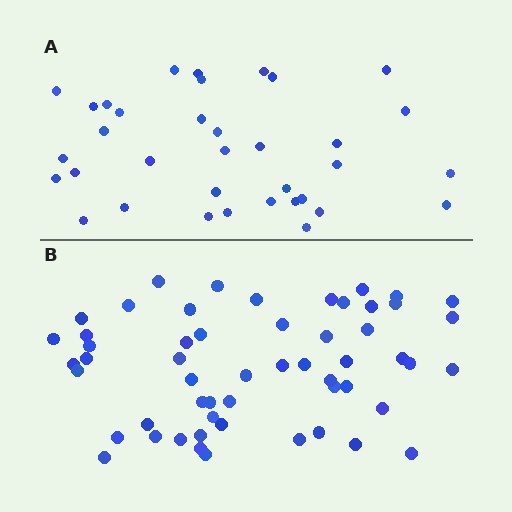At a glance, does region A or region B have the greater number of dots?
Region B (the bottom region) has more dots.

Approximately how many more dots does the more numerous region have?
Region B has approximately 20 more dots than region A.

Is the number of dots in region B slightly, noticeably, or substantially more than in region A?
Region B has substantially more. The ratio is roughly 1.6 to 1.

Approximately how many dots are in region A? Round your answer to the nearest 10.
About 40 dots. (The exact count is 35, which rounds to 40.)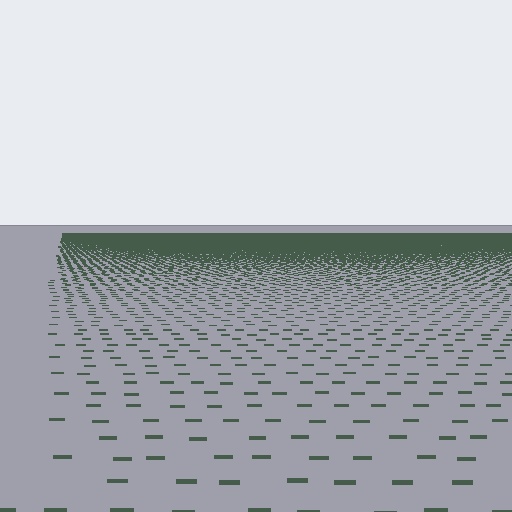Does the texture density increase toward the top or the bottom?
Density increases toward the top.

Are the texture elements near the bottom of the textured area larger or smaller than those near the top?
Larger. Near the bottom, elements are closer to the viewer and appear at a bigger on-screen size.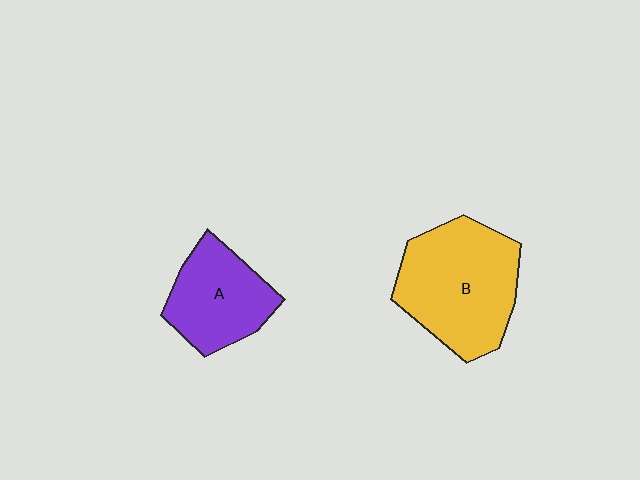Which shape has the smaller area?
Shape A (purple).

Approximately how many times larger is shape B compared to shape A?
Approximately 1.5 times.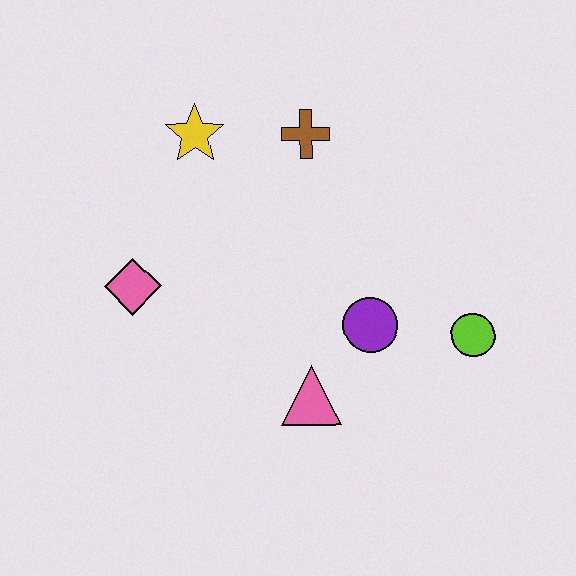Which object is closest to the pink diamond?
The yellow star is closest to the pink diamond.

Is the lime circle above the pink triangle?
Yes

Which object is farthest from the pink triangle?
The yellow star is farthest from the pink triangle.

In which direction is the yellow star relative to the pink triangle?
The yellow star is above the pink triangle.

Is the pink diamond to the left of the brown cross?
Yes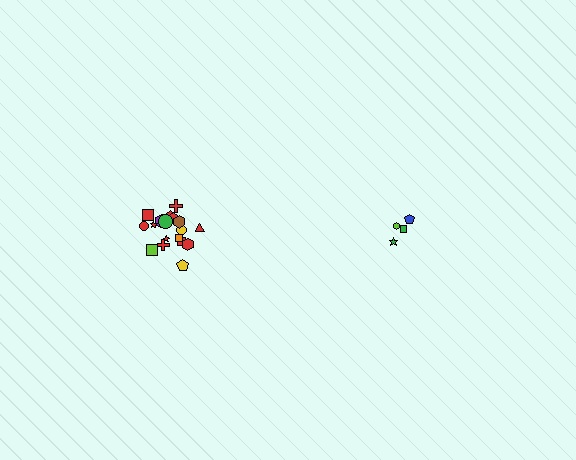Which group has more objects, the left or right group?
The left group.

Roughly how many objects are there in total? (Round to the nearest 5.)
Roughly 20 objects in total.